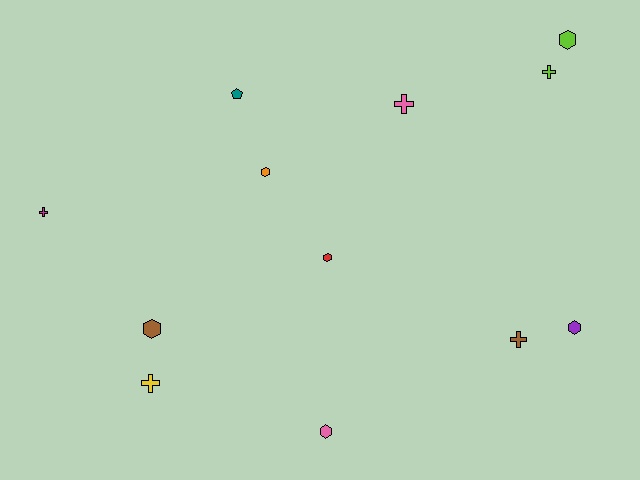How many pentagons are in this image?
There is 1 pentagon.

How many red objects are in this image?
There is 1 red object.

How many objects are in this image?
There are 12 objects.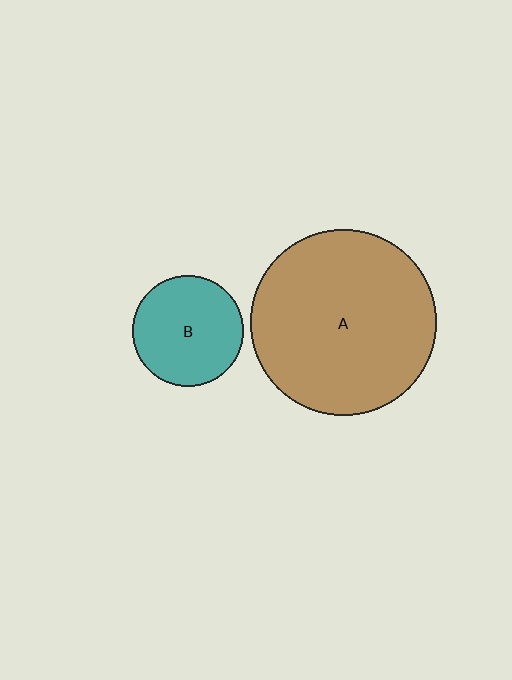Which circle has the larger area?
Circle A (brown).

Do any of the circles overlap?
No, none of the circles overlap.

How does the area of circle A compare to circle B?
Approximately 2.8 times.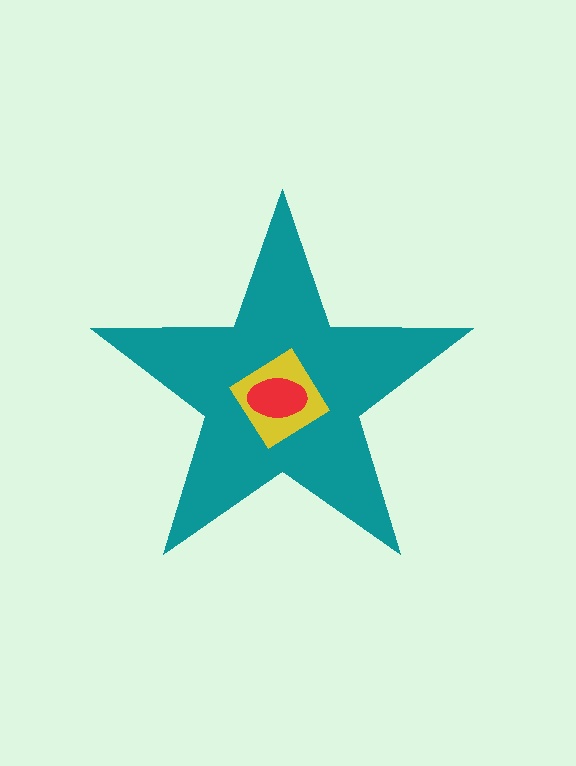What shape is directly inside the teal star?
The yellow diamond.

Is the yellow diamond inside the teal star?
Yes.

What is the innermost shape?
The red ellipse.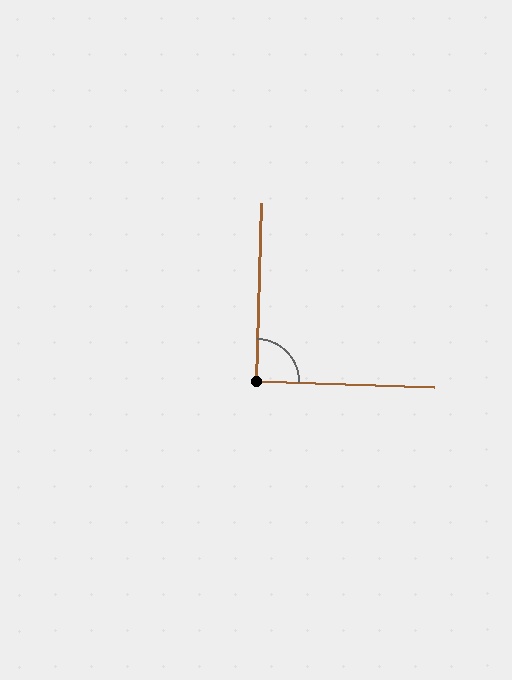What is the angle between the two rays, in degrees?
Approximately 90 degrees.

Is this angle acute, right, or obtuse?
It is approximately a right angle.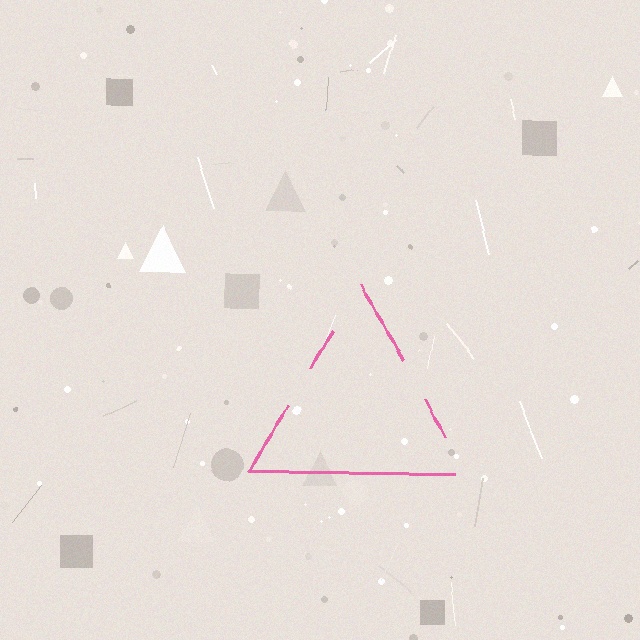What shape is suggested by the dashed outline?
The dashed outline suggests a triangle.